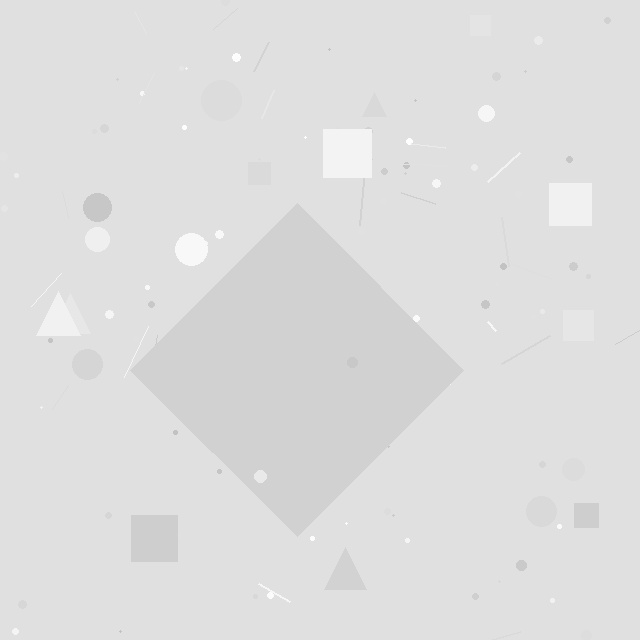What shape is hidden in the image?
A diamond is hidden in the image.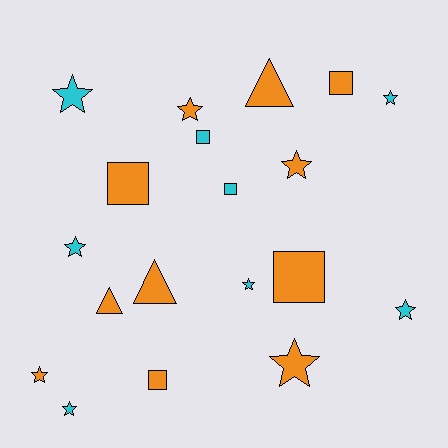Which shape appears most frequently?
Star, with 10 objects.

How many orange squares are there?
There are 4 orange squares.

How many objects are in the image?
There are 19 objects.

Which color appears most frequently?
Orange, with 11 objects.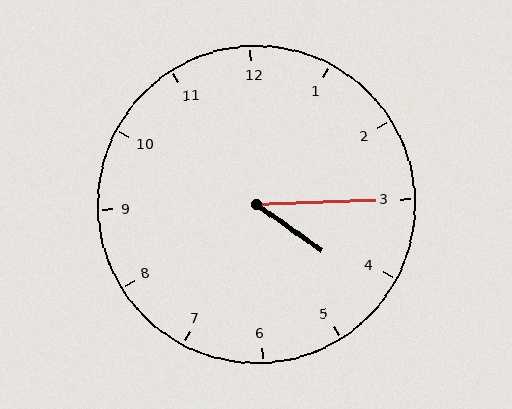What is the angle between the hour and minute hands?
Approximately 38 degrees.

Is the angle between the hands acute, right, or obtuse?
It is acute.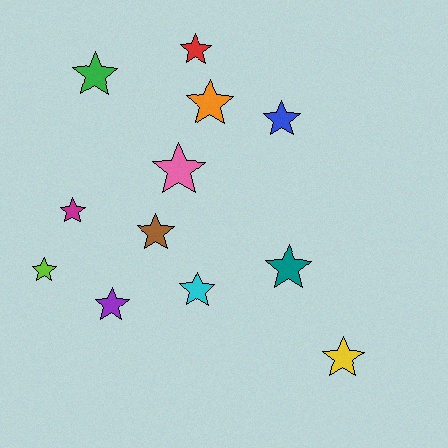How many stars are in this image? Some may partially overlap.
There are 12 stars.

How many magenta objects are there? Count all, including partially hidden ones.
There is 1 magenta object.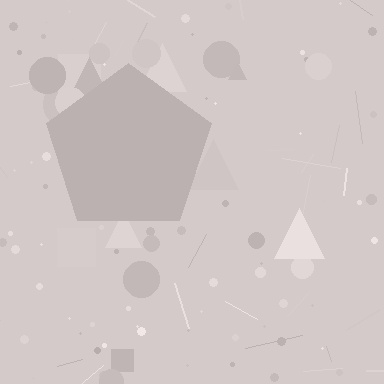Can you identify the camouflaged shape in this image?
The camouflaged shape is a pentagon.